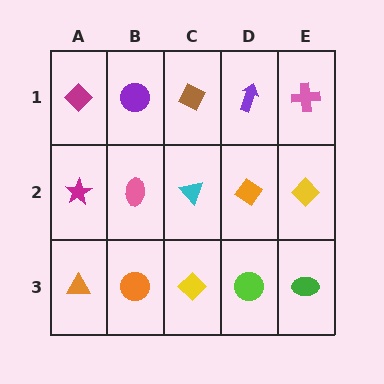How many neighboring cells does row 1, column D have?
3.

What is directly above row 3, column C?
A cyan triangle.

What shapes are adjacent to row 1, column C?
A cyan triangle (row 2, column C), a purple circle (row 1, column B), a purple arrow (row 1, column D).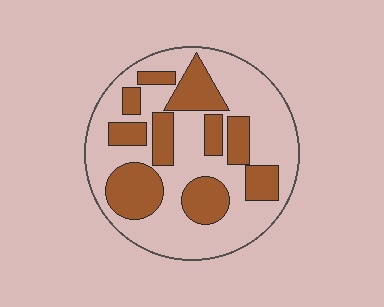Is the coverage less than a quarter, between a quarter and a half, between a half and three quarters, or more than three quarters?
Between a quarter and a half.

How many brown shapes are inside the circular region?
10.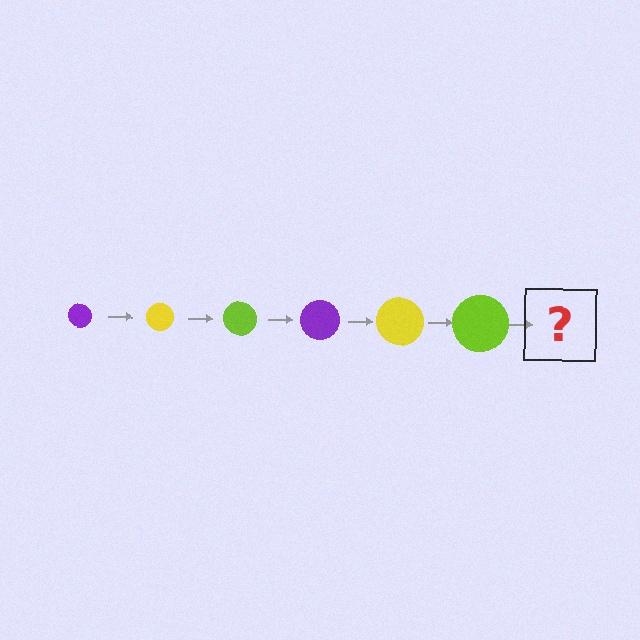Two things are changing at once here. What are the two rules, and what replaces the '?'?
The two rules are that the circle grows larger each step and the color cycles through purple, yellow, and lime. The '?' should be a purple circle, larger than the previous one.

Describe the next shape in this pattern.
It should be a purple circle, larger than the previous one.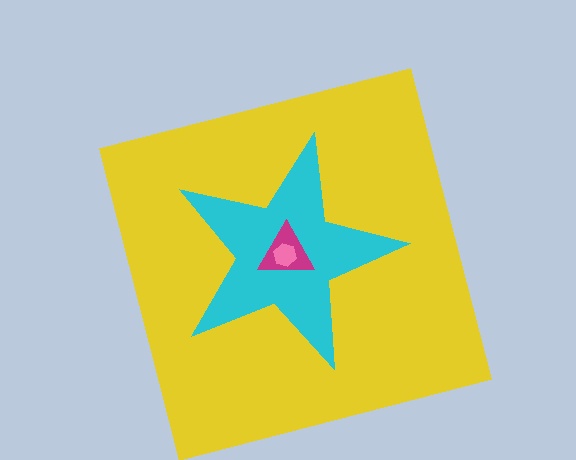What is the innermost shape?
The pink hexagon.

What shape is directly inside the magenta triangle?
The pink hexagon.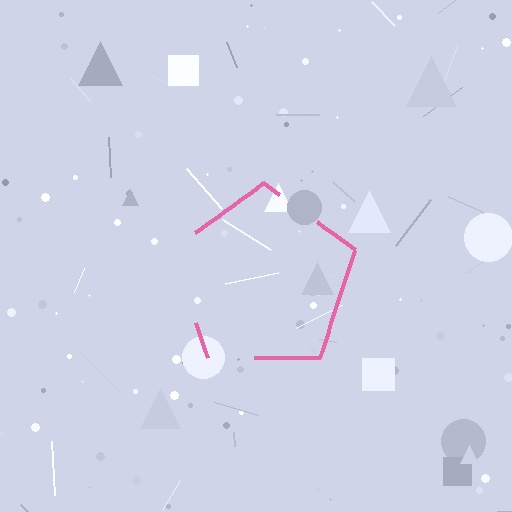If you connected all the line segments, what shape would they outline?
They would outline a pentagon.